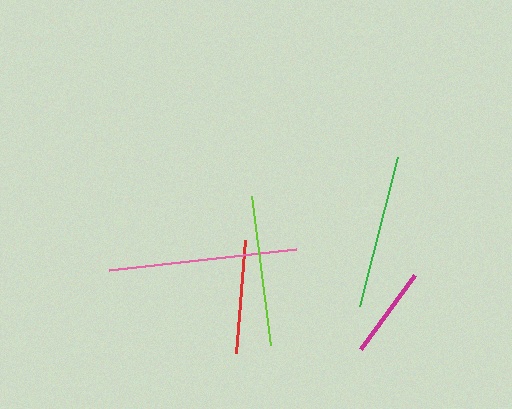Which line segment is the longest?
The pink line is the longest at approximately 189 pixels.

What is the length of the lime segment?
The lime segment is approximately 150 pixels long.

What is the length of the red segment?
The red segment is approximately 113 pixels long.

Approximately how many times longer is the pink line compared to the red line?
The pink line is approximately 1.7 times the length of the red line.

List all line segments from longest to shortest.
From longest to shortest: pink, green, lime, red, magenta.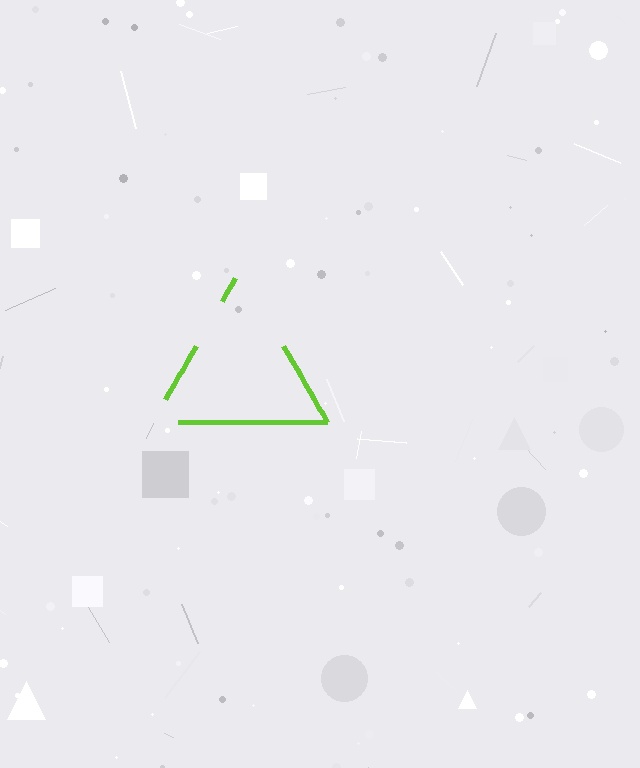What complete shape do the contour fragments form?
The contour fragments form a triangle.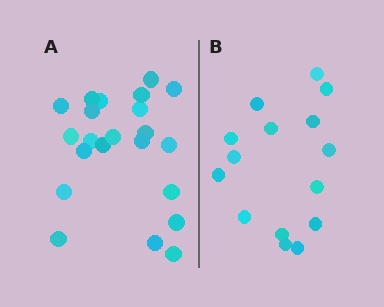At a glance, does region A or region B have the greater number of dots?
Region A (the left region) has more dots.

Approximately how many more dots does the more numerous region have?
Region A has roughly 8 or so more dots than region B.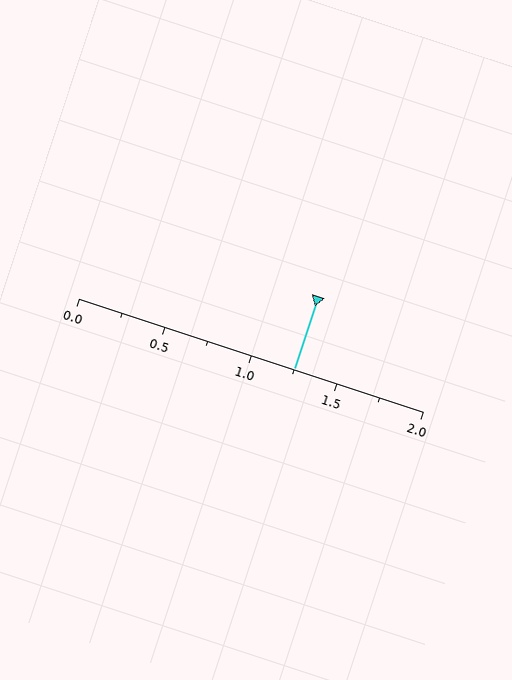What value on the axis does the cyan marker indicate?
The marker indicates approximately 1.25.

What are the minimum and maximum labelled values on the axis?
The axis runs from 0.0 to 2.0.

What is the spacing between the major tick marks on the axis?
The major ticks are spaced 0.5 apart.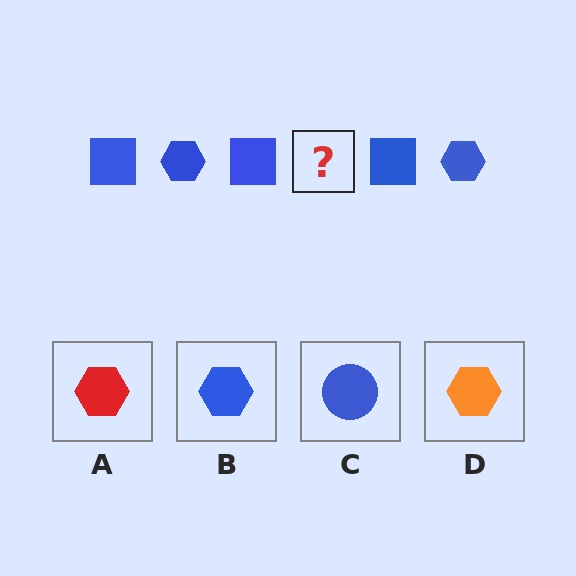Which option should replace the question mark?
Option B.